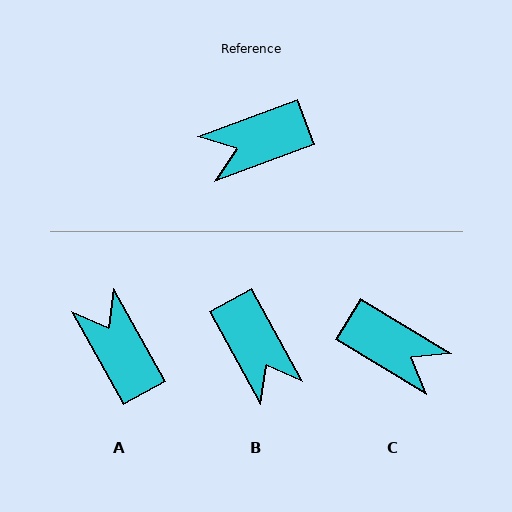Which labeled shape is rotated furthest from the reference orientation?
C, about 128 degrees away.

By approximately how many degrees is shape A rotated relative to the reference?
Approximately 82 degrees clockwise.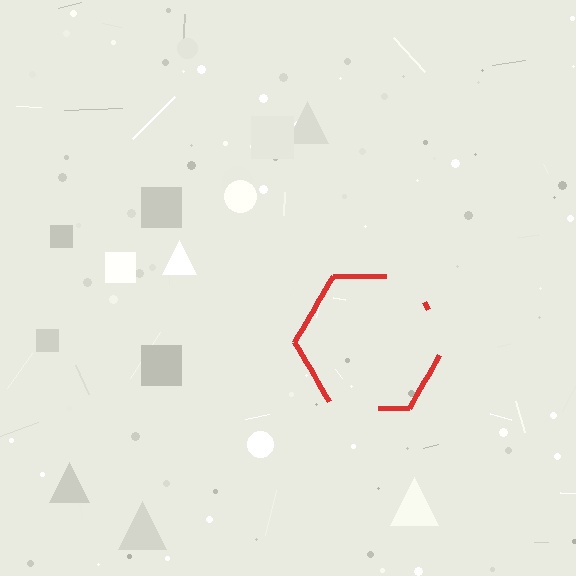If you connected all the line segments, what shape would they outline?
They would outline a hexagon.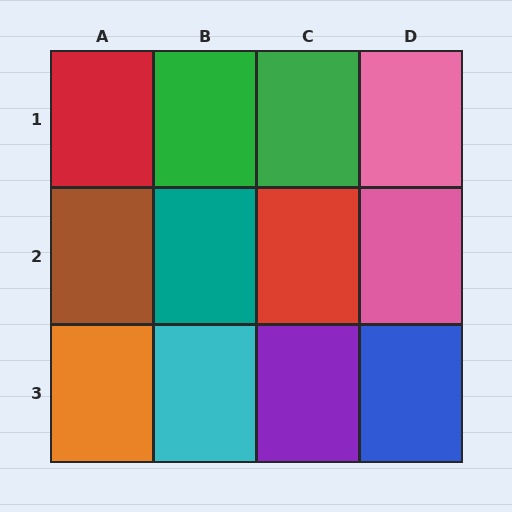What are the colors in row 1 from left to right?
Red, green, green, pink.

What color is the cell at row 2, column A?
Brown.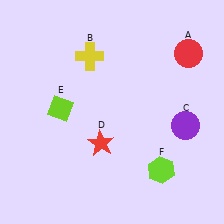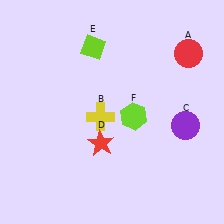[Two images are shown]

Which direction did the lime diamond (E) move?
The lime diamond (E) moved up.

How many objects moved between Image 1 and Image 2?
3 objects moved between the two images.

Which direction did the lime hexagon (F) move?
The lime hexagon (F) moved up.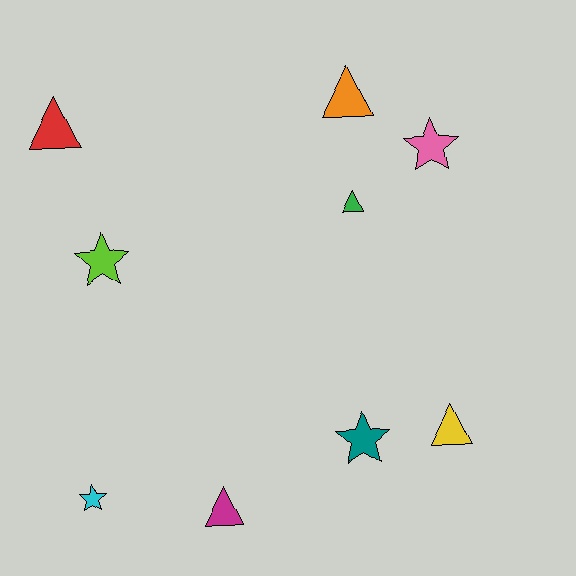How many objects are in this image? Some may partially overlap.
There are 9 objects.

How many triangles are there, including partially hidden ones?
There are 5 triangles.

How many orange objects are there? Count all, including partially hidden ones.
There is 1 orange object.